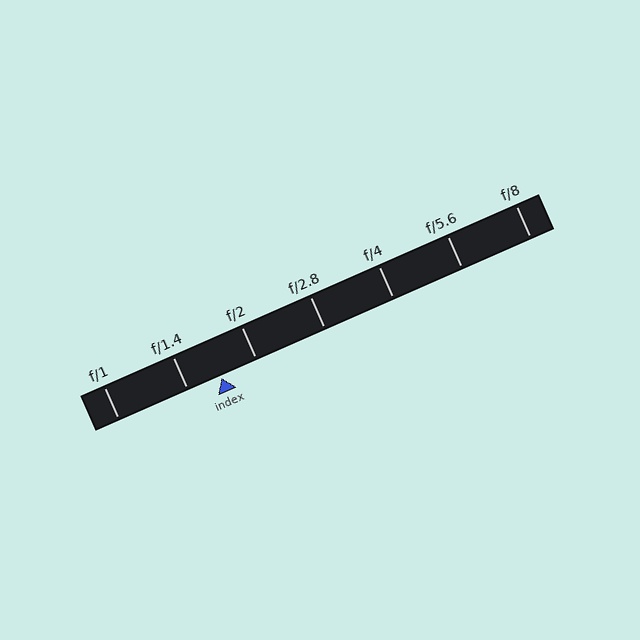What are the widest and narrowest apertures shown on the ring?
The widest aperture shown is f/1 and the narrowest is f/8.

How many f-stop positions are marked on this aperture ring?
There are 7 f-stop positions marked.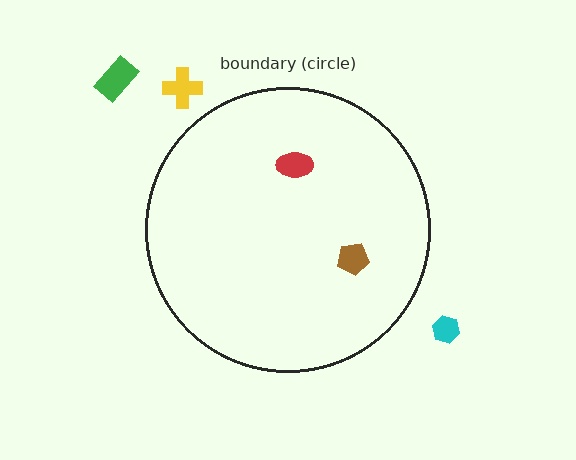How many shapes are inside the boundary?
2 inside, 3 outside.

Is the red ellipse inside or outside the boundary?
Inside.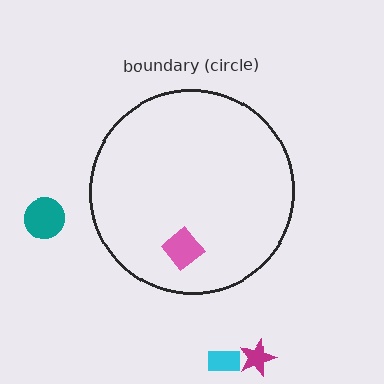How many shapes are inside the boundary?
1 inside, 3 outside.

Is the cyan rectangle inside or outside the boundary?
Outside.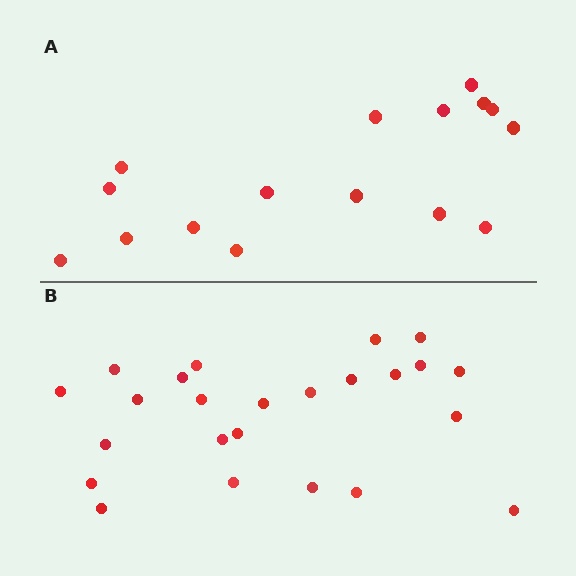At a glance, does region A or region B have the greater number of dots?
Region B (the bottom region) has more dots.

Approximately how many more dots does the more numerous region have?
Region B has roughly 8 or so more dots than region A.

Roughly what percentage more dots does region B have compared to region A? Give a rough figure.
About 50% more.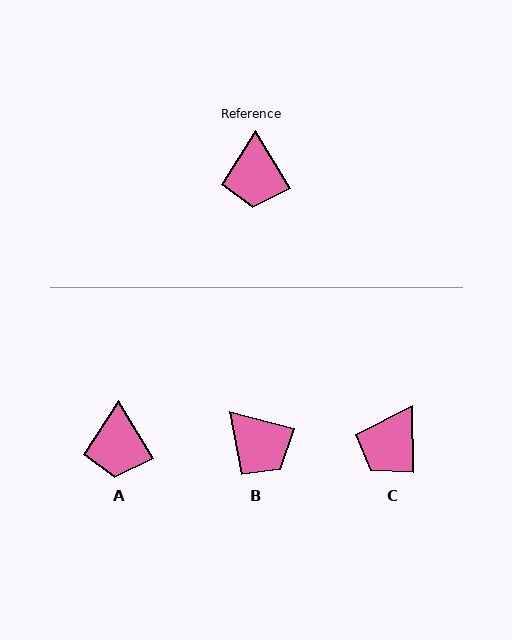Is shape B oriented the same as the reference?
No, it is off by about 44 degrees.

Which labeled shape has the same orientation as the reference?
A.